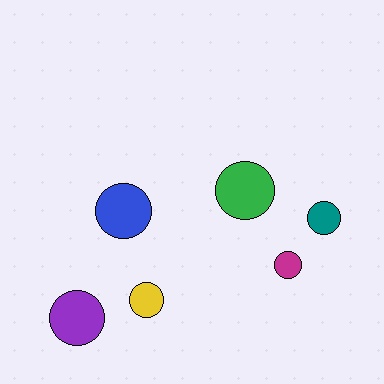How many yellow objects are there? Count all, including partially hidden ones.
There is 1 yellow object.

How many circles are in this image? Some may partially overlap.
There are 6 circles.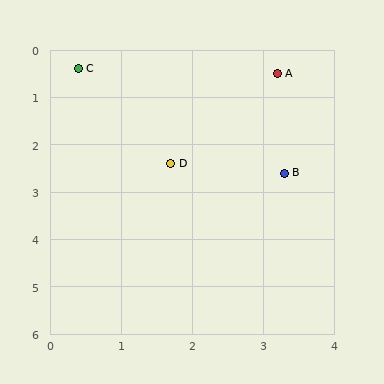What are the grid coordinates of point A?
Point A is at approximately (3.2, 0.5).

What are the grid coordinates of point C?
Point C is at approximately (0.4, 0.4).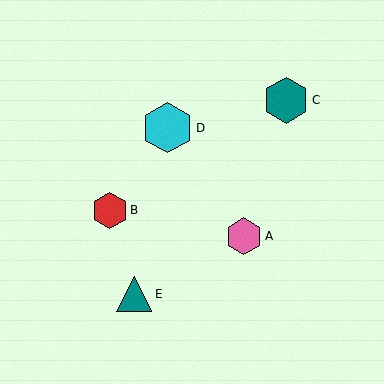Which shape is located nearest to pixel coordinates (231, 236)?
The pink hexagon (labeled A) at (244, 236) is nearest to that location.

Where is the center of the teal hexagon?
The center of the teal hexagon is at (286, 100).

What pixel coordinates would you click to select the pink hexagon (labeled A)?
Click at (244, 236) to select the pink hexagon A.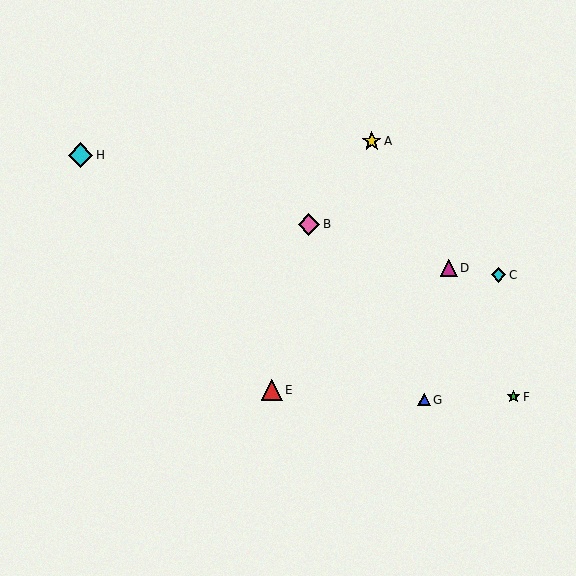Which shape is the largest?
The cyan diamond (labeled H) is the largest.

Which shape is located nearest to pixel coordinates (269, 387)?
The red triangle (labeled E) at (272, 390) is nearest to that location.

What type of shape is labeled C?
Shape C is a cyan diamond.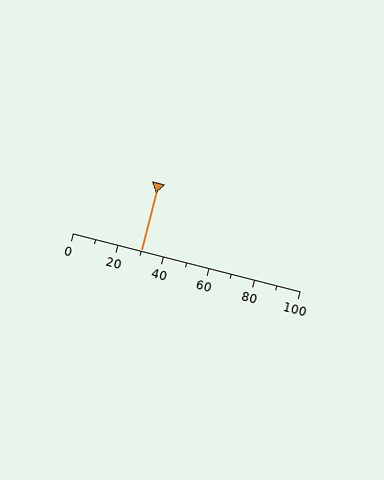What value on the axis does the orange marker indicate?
The marker indicates approximately 30.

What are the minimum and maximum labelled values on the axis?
The axis runs from 0 to 100.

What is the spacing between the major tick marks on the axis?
The major ticks are spaced 20 apart.